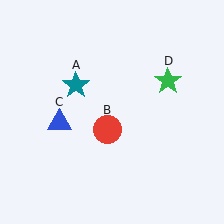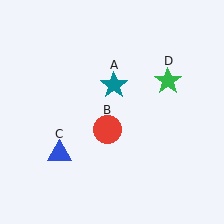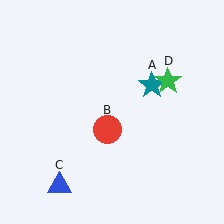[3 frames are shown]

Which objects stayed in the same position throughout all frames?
Red circle (object B) and green star (object D) remained stationary.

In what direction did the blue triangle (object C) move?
The blue triangle (object C) moved down.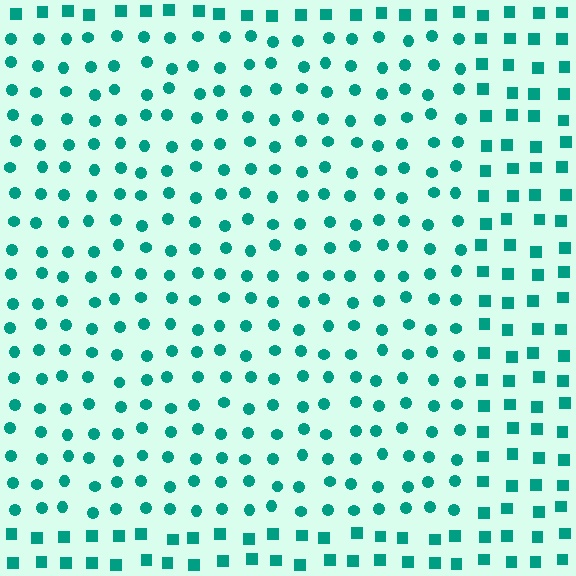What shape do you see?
I see a rectangle.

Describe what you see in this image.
The image is filled with small teal elements arranged in a uniform grid. A rectangle-shaped region contains circles, while the surrounding area contains squares. The boundary is defined purely by the change in element shape.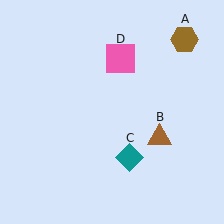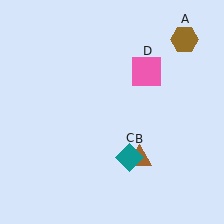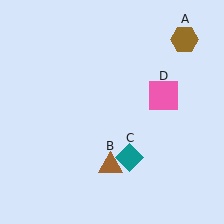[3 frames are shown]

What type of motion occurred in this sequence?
The brown triangle (object B), pink square (object D) rotated clockwise around the center of the scene.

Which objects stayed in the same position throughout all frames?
Brown hexagon (object A) and teal diamond (object C) remained stationary.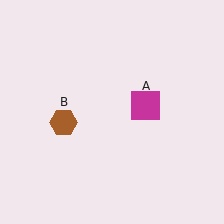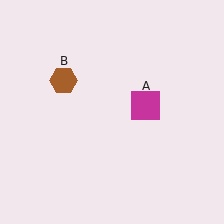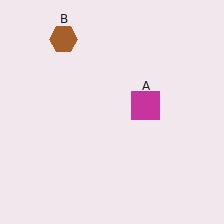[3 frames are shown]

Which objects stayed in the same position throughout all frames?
Magenta square (object A) remained stationary.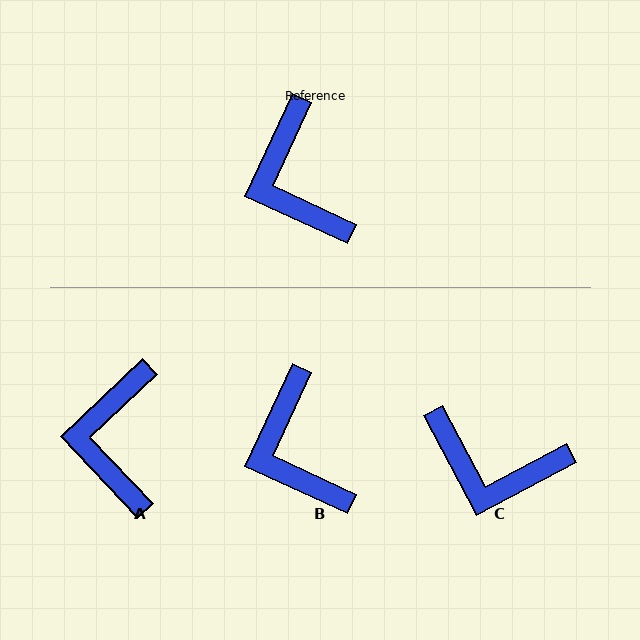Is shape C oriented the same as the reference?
No, it is off by about 53 degrees.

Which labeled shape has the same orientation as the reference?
B.